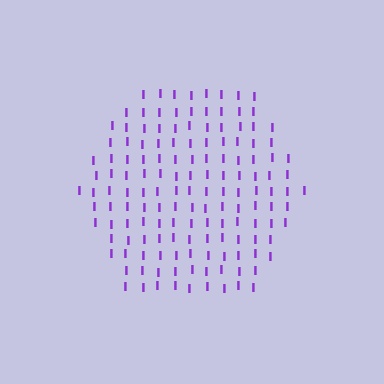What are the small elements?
The small elements are letter I's.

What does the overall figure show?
The overall figure shows a hexagon.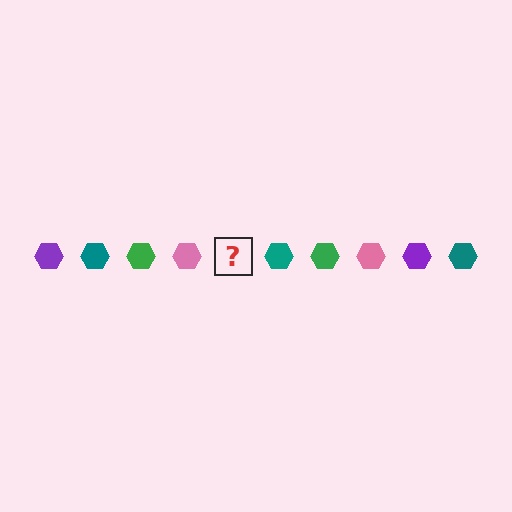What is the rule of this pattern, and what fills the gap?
The rule is that the pattern cycles through purple, teal, green, pink hexagons. The gap should be filled with a purple hexagon.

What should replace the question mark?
The question mark should be replaced with a purple hexagon.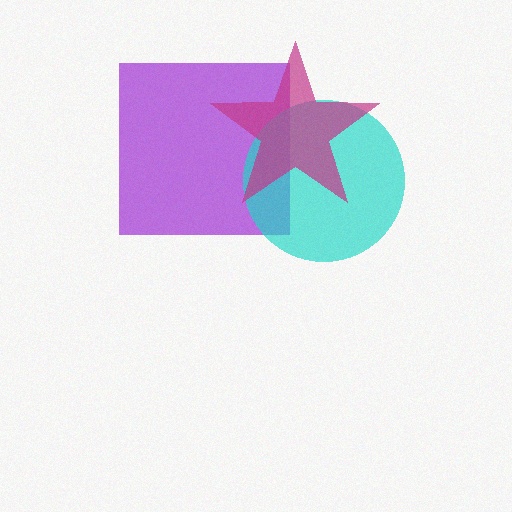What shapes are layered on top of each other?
The layered shapes are: a purple square, a cyan circle, a magenta star.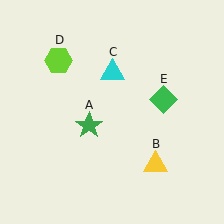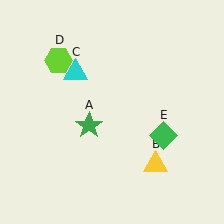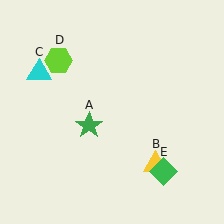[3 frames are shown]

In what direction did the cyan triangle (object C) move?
The cyan triangle (object C) moved left.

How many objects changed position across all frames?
2 objects changed position: cyan triangle (object C), green diamond (object E).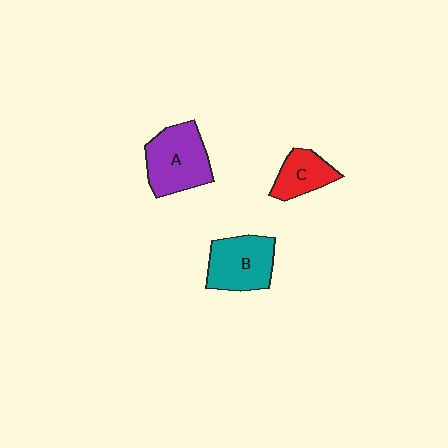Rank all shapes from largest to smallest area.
From largest to smallest: A (purple), B (teal), C (red).